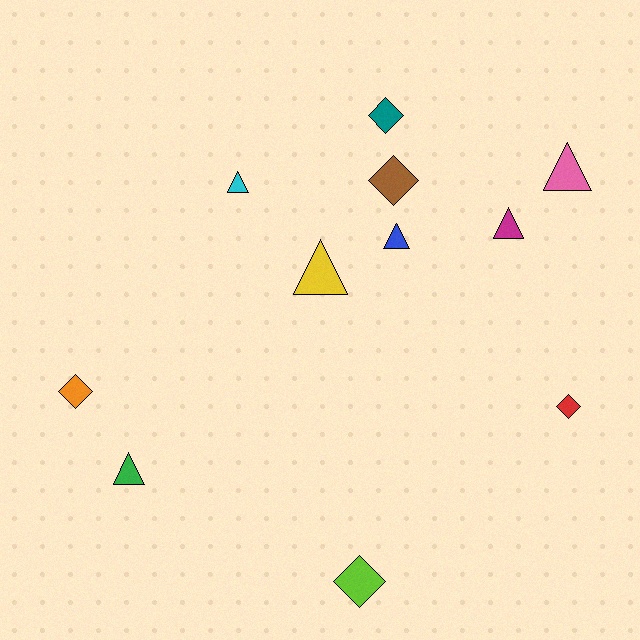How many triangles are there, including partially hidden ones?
There are 6 triangles.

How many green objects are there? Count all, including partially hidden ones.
There is 1 green object.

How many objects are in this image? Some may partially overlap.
There are 11 objects.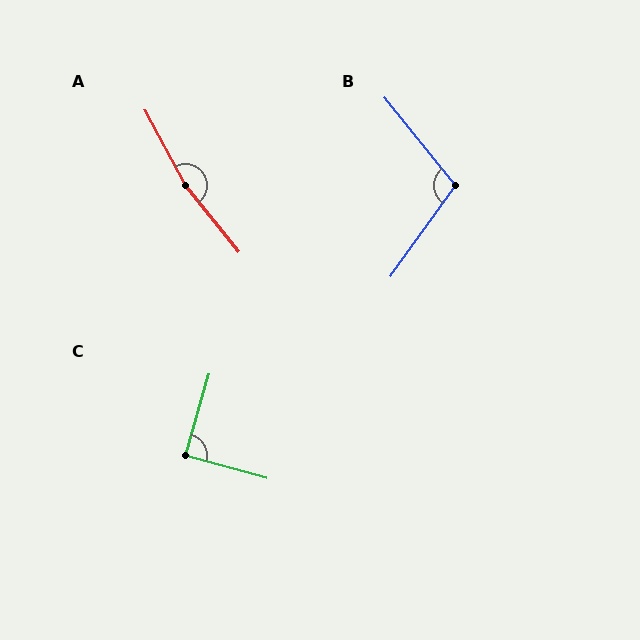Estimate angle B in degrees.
Approximately 105 degrees.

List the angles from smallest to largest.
C (90°), B (105°), A (169°).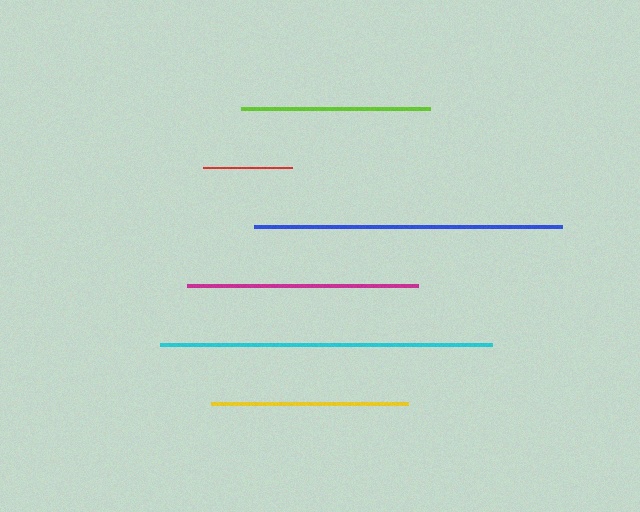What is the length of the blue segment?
The blue segment is approximately 307 pixels long.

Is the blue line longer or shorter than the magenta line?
The blue line is longer than the magenta line.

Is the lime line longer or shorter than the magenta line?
The magenta line is longer than the lime line.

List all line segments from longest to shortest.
From longest to shortest: cyan, blue, magenta, yellow, lime, red.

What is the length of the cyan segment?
The cyan segment is approximately 333 pixels long.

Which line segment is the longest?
The cyan line is the longest at approximately 333 pixels.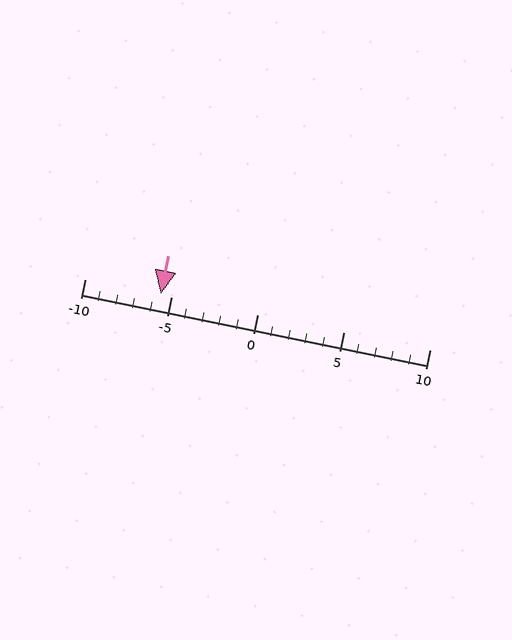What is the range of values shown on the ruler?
The ruler shows values from -10 to 10.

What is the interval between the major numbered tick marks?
The major tick marks are spaced 5 units apart.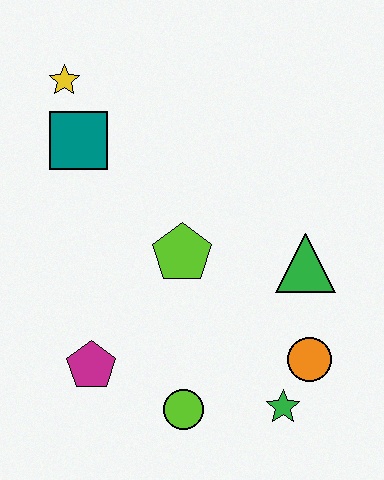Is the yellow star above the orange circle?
Yes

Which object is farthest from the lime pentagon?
The yellow star is farthest from the lime pentagon.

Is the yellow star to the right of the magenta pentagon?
No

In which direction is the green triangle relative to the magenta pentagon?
The green triangle is to the right of the magenta pentagon.